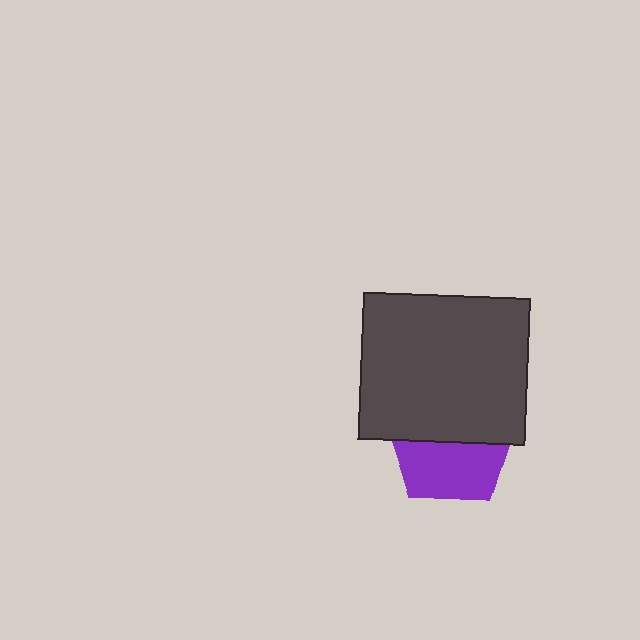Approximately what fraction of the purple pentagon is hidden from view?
Roughly 51% of the purple pentagon is hidden behind the dark gray rectangle.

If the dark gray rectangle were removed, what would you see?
You would see the complete purple pentagon.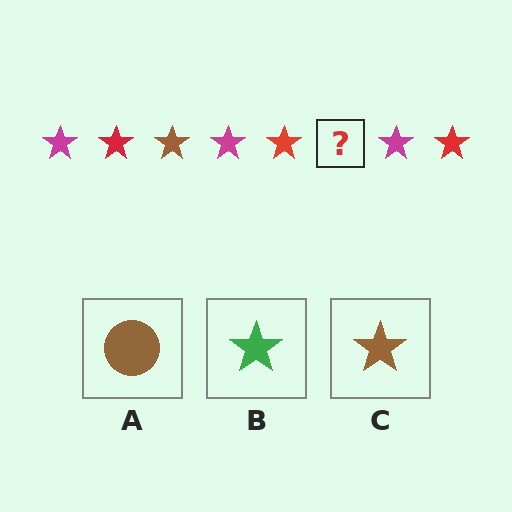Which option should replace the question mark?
Option C.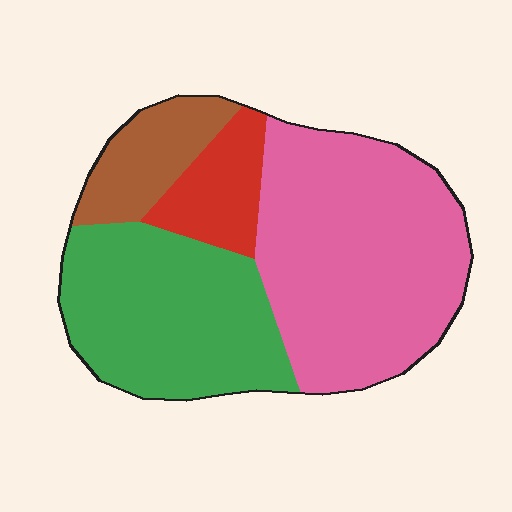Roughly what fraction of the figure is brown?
Brown takes up about one eighth (1/8) of the figure.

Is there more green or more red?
Green.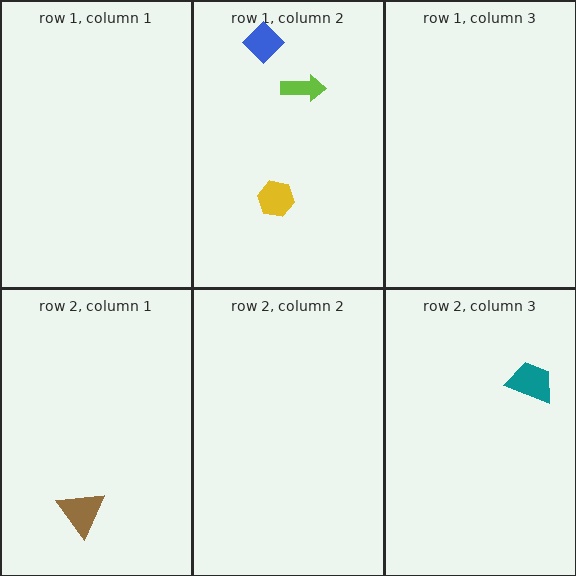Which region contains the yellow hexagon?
The row 1, column 2 region.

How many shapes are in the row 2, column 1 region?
1.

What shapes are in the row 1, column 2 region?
The blue diamond, the lime arrow, the yellow hexagon.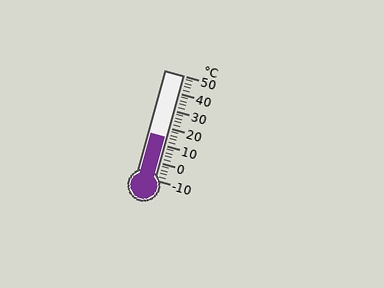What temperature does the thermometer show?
The thermometer shows approximately 14°C.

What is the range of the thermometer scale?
The thermometer scale ranges from -10°C to 50°C.